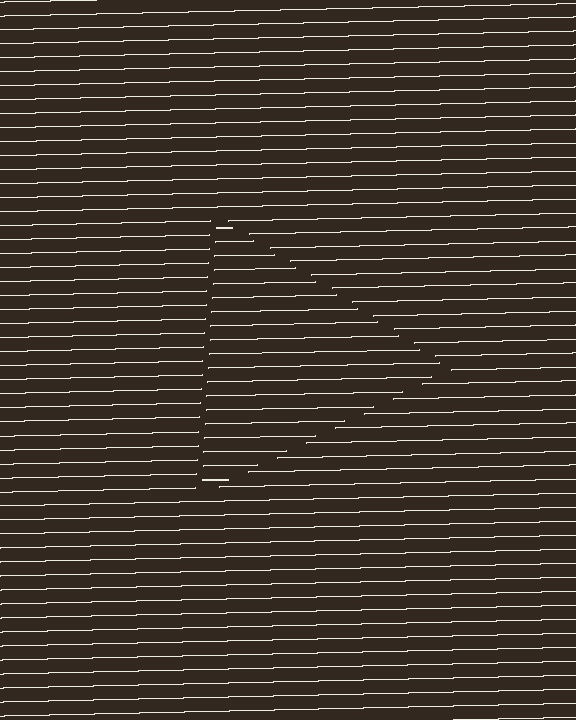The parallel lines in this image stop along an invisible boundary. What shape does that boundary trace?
An illusory triangle. The interior of the shape contains the same grating, shifted by half a period — the contour is defined by the phase discontinuity where line-ends from the inner and outer gratings abut.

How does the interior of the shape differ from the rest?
The interior of the shape contains the same grating, shifted by half a period — the contour is defined by the phase discontinuity where line-ends from the inner and outer gratings abut.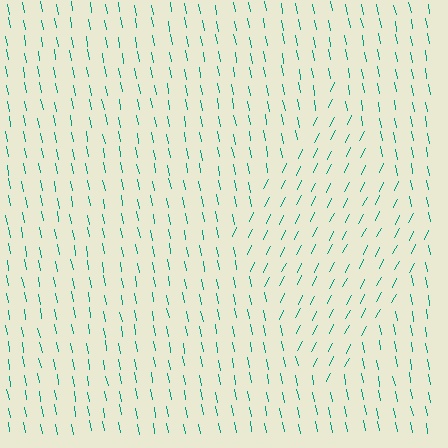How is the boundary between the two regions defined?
The boundary is defined purely by a change in line orientation (approximately 37 degrees difference). All lines are the same color and thickness.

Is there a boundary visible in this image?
Yes, there is a texture boundary formed by a change in line orientation.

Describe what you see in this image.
The image is filled with small teal line segments. A diamond region in the image has lines oriented differently from the surrounding lines, creating a visible texture boundary.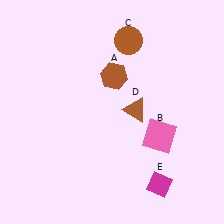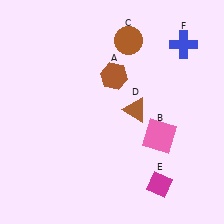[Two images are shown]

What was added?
A blue cross (F) was added in Image 2.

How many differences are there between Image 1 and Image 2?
There is 1 difference between the two images.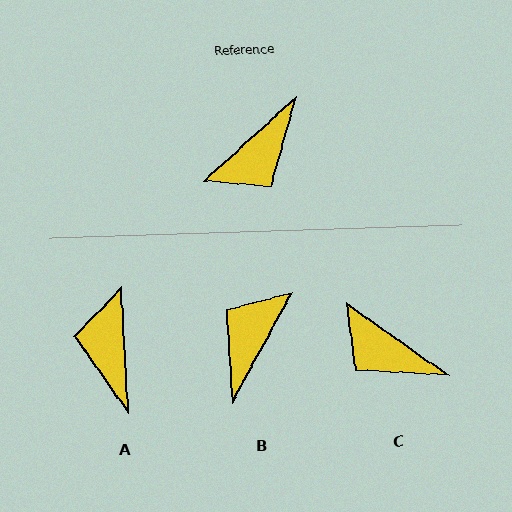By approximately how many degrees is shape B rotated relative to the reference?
Approximately 161 degrees clockwise.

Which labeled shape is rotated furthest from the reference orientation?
B, about 161 degrees away.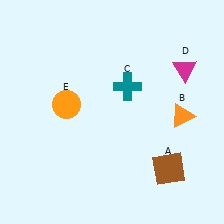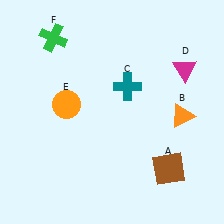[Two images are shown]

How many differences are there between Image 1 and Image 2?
There is 1 difference between the two images.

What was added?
A green cross (F) was added in Image 2.